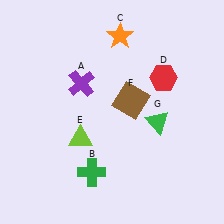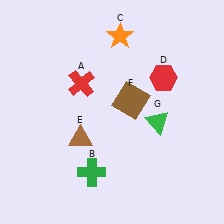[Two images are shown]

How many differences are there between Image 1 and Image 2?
There are 2 differences between the two images.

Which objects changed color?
A changed from purple to red. E changed from lime to brown.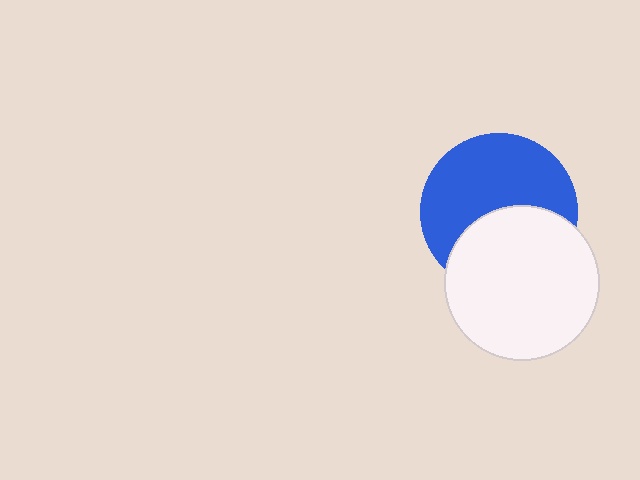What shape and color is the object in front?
The object in front is a white circle.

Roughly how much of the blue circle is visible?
About half of it is visible (roughly 59%).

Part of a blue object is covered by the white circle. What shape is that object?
It is a circle.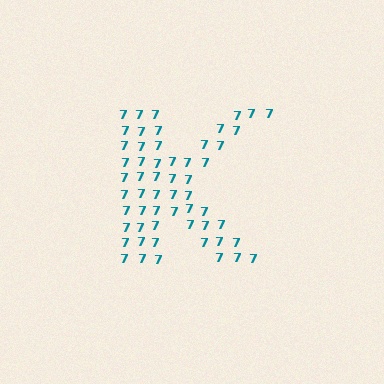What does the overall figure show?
The overall figure shows the letter K.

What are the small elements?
The small elements are digit 7's.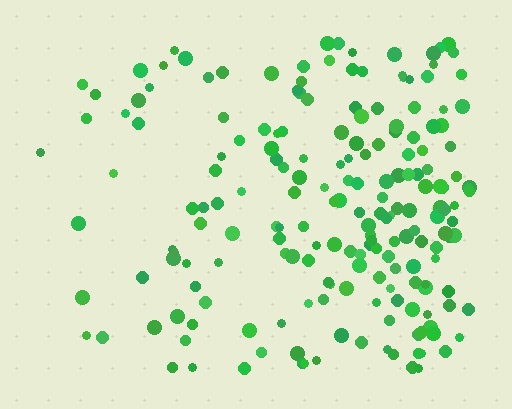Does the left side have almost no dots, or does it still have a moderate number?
Still a moderate number, just noticeably fewer than the right.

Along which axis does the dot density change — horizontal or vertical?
Horizontal.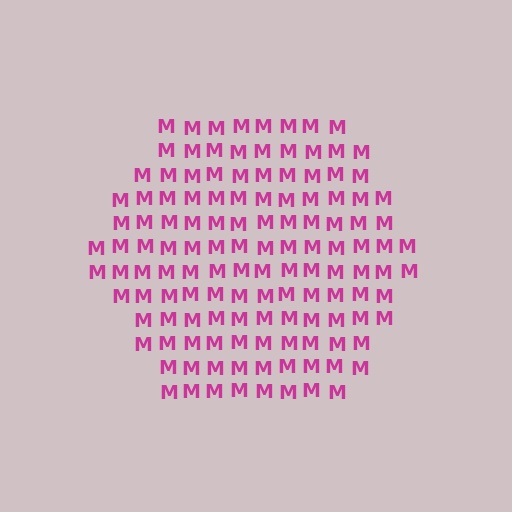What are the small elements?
The small elements are letter M's.